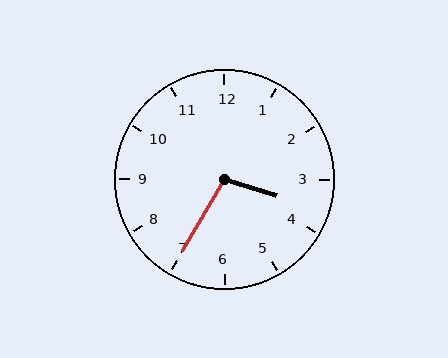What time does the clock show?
3:35.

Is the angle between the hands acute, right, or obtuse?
It is obtuse.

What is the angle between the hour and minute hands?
Approximately 102 degrees.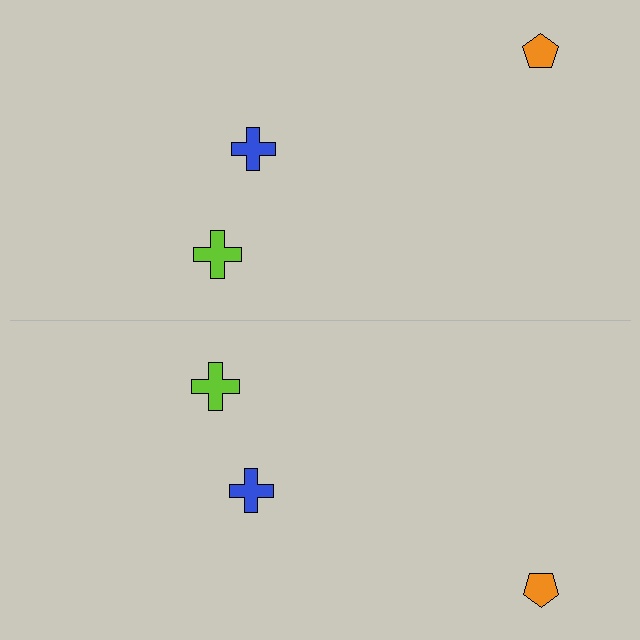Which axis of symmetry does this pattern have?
The pattern has a horizontal axis of symmetry running through the center of the image.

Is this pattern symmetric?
Yes, this pattern has bilateral (reflection) symmetry.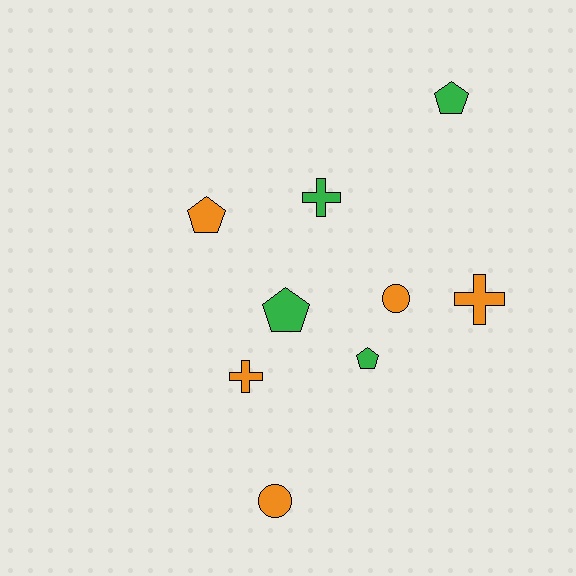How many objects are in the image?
There are 9 objects.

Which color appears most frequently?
Orange, with 5 objects.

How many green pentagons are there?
There are 3 green pentagons.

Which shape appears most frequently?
Pentagon, with 4 objects.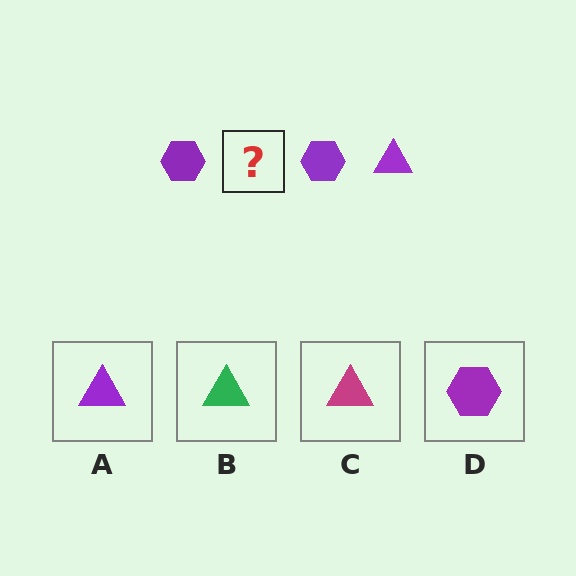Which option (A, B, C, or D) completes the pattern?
A.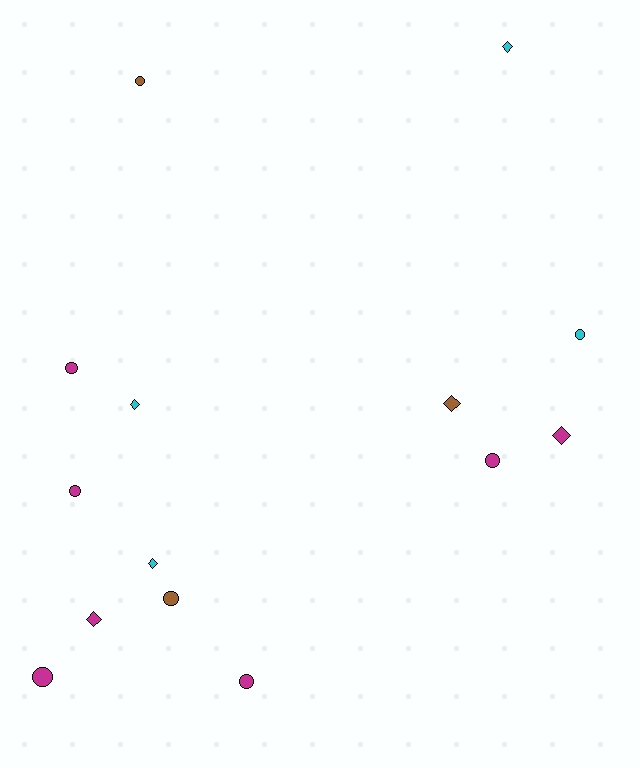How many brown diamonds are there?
There is 1 brown diamond.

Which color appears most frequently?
Magenta, with 7 objects.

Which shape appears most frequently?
Circle, with 8 objects.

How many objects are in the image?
There are 14 objects.